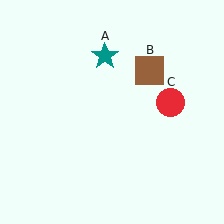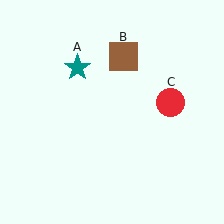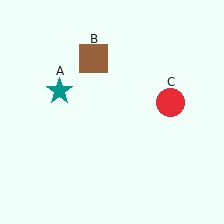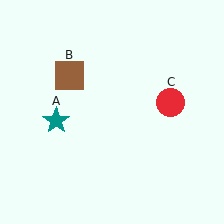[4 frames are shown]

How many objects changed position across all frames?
2 objects changed position: teal star (object A), brown square (object B).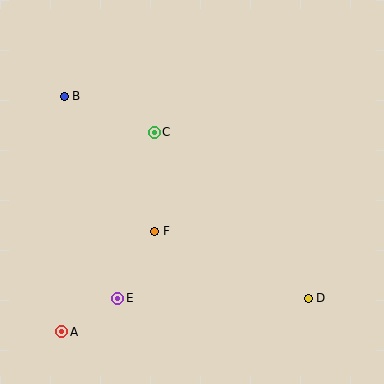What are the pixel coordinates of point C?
Point C is at (154, 132).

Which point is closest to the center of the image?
Point F at (155, 231) is closest to the center.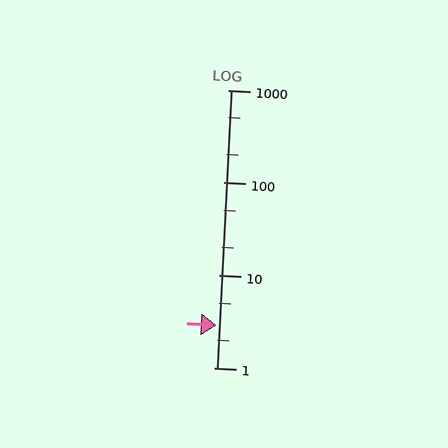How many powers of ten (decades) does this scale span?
The scale spans 3 decades, from 1 to 1000.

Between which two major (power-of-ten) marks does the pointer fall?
The pointer is between 1 and 10.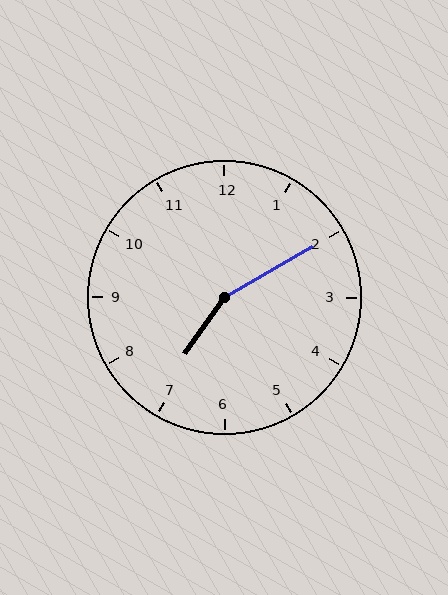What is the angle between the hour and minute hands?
Approximately 155 degrees.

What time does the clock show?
7:10.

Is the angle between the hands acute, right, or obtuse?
It is obtuse.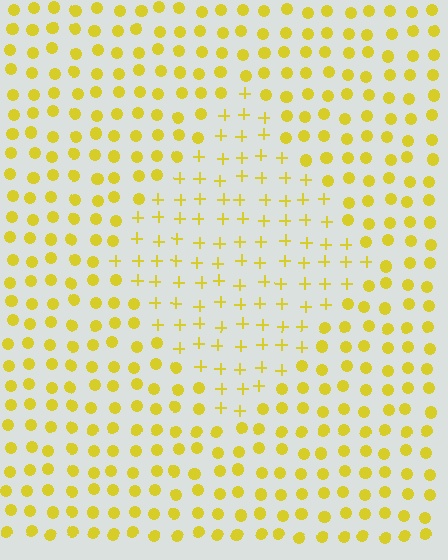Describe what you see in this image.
The image is filled with small yellow elements arranged in a uniform grid. A diamond-shaped region contains plus signs, while the surrounding area contains circles. The boundary is defined purely by the change in element shape.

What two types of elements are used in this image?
The image uses plus signs inside the diamond region and circles outside it.